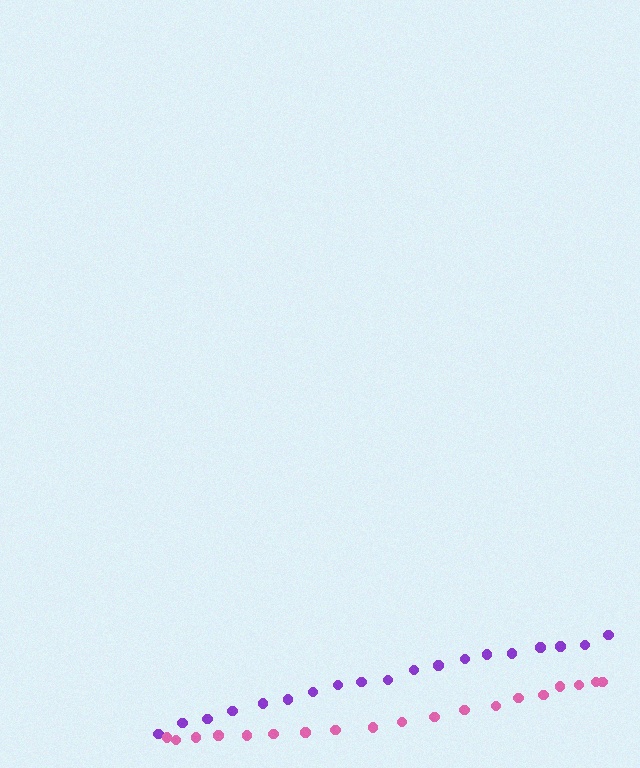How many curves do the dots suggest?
There are 2 distinct paths.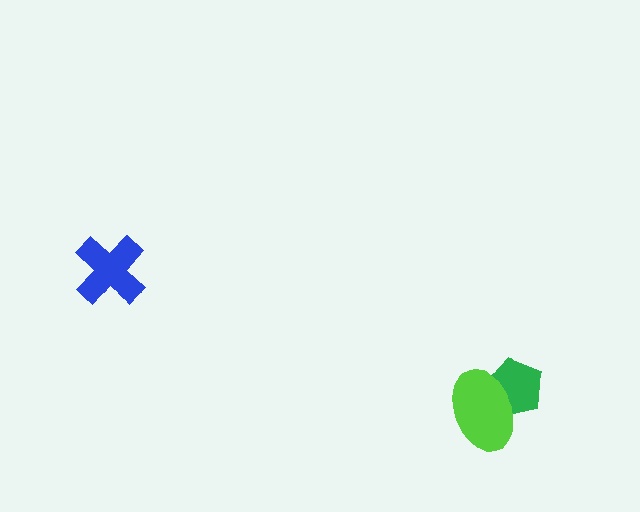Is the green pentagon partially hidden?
Yes, it is partially covered by another shape.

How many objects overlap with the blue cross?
0 objects overlap with the blue cross.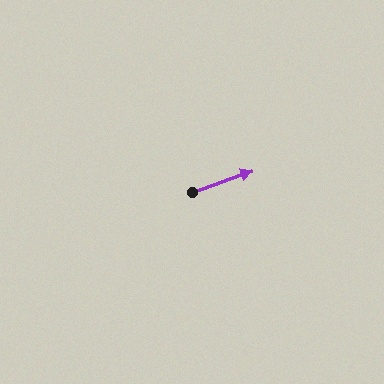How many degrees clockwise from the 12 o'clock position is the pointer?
Approximately 70 degrees.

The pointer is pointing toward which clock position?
Roughly 2 o'clock.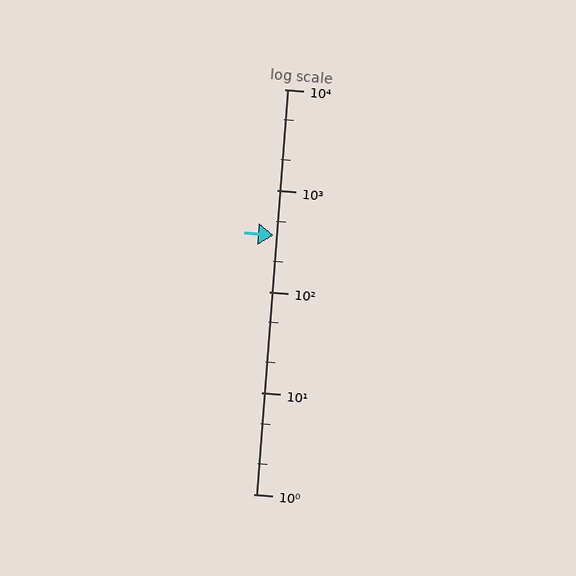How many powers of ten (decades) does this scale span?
The scale spans 4 decades, from 1 to 10000.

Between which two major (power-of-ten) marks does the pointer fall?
The pointer is between 100 and 1000.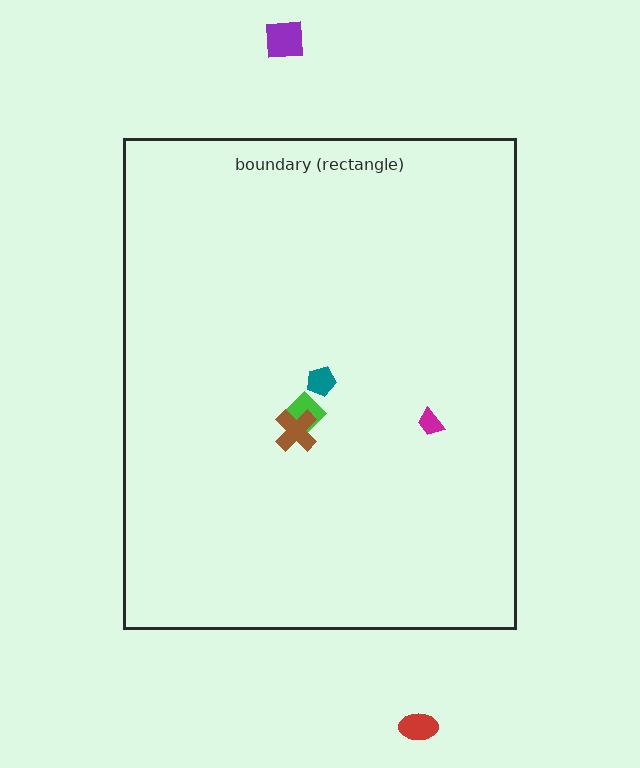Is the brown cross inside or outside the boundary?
Inside.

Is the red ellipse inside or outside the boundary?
Outside.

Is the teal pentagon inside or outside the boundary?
Inside.